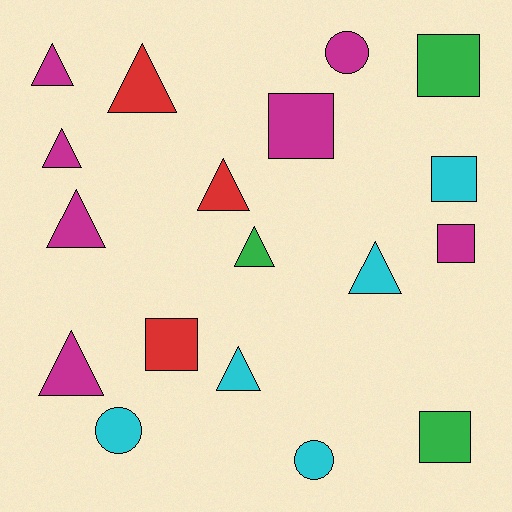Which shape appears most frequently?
Triangle, with 9 objects.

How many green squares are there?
There are 2 green squares.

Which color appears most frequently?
Magenta, with 7 objects.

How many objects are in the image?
There are 18 objects.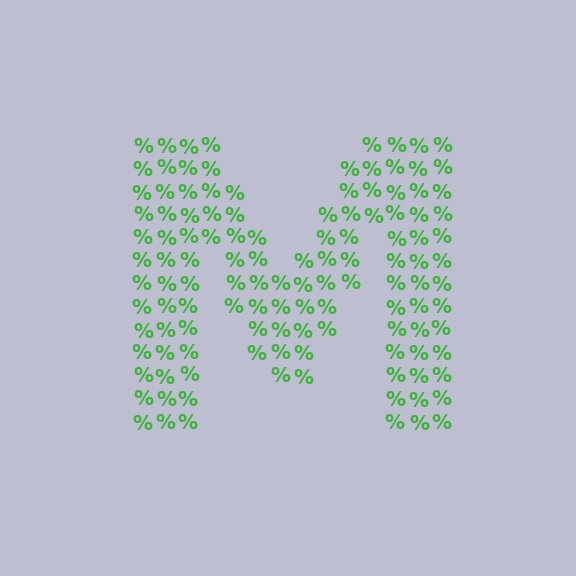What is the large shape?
The large shape is the letter M.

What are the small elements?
The small elements are percent signs.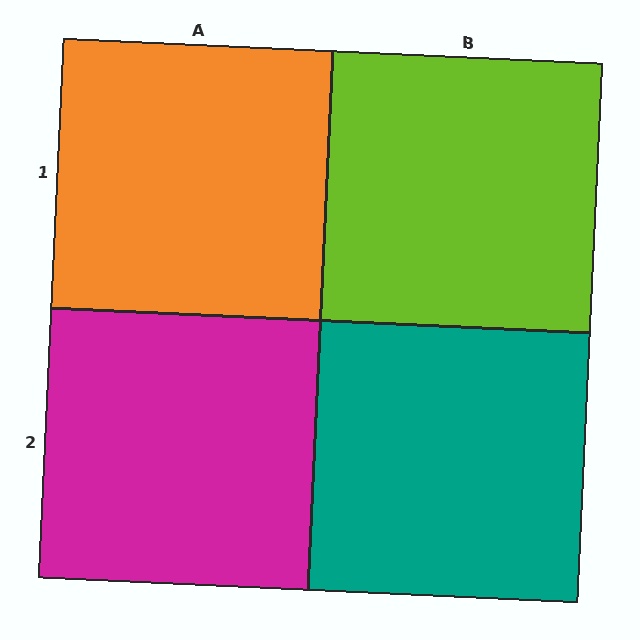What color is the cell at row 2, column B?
Teal.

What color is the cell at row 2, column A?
Magenta.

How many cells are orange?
1 cell is orange.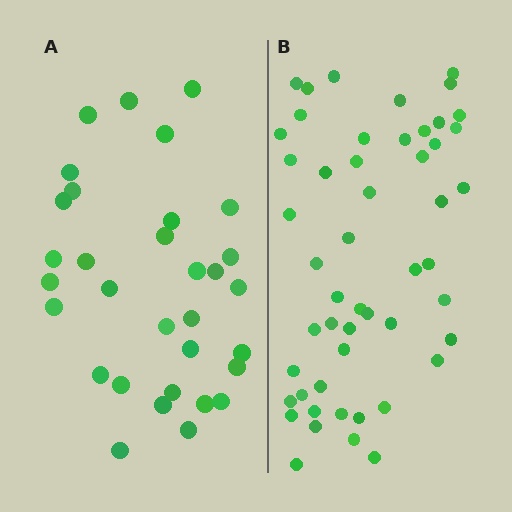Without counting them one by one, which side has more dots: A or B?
Region B (the right region) has more dots.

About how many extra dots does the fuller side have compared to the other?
Region B has approximately 20 more dots than region A.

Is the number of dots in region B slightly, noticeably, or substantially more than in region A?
Region B has substantially more. The ratio is roughly 1.6 to 1.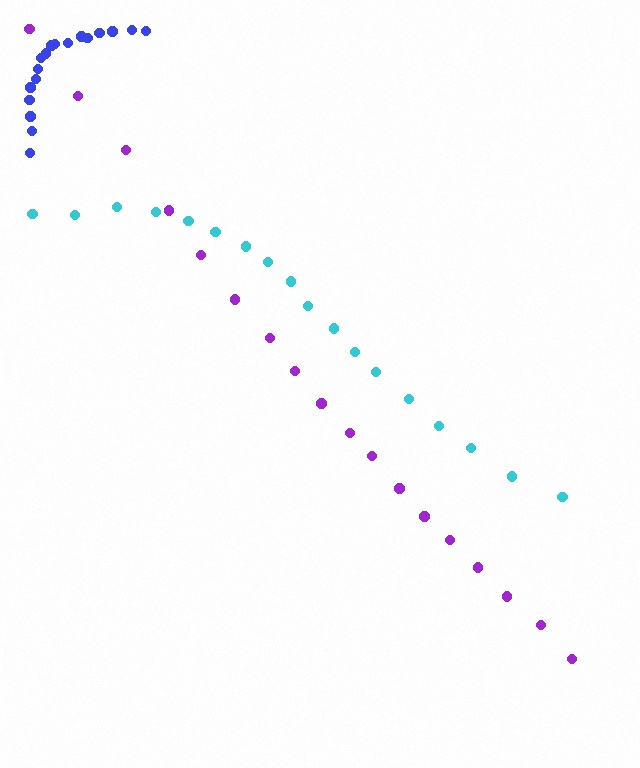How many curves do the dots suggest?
There are 3 distinct paths.